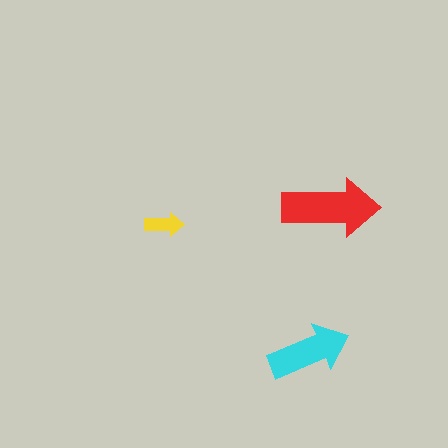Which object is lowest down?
The cyan arrow is bottommost.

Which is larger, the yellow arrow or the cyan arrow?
The cyan one.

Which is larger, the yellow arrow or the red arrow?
The red one.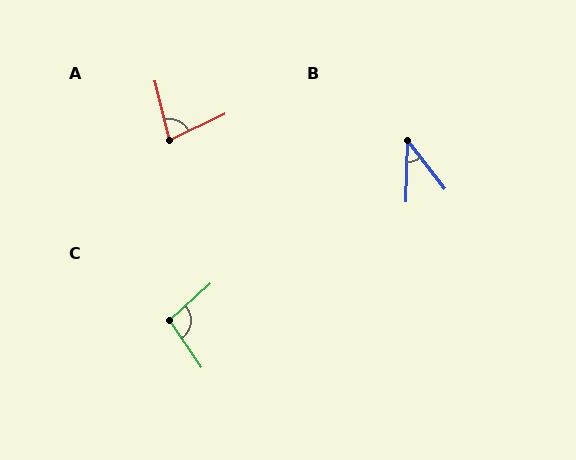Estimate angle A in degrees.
Approximately 78 degrees.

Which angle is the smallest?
B, at approximately 38 degrees.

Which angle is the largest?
C, at approximately 98 degrees.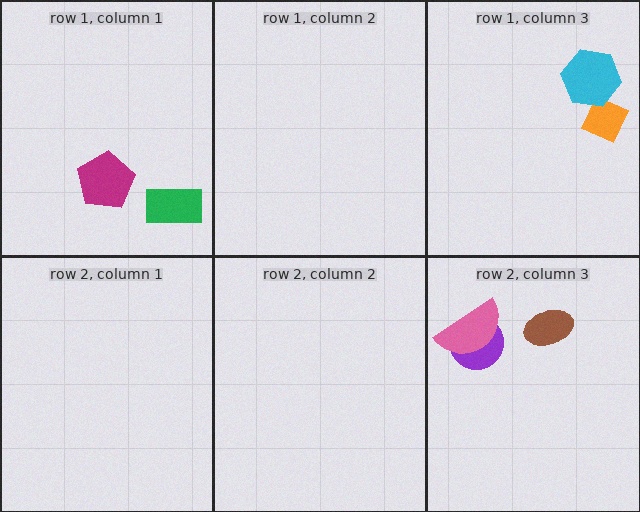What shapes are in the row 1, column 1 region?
The magenta pentagon, the green rectangle.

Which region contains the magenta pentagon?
The row 1, column 1 region.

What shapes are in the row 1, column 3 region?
The orange diamond, the cyan hexagon.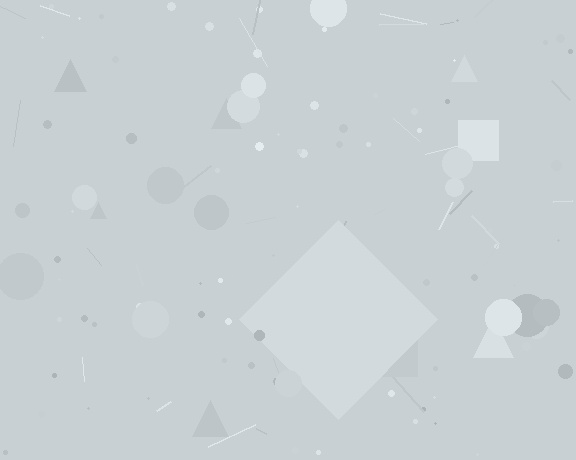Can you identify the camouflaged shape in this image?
The camouflaged shape is a diamond.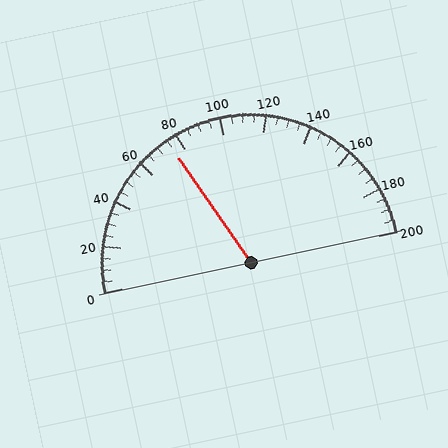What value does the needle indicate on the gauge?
The needle indicates approximately 75.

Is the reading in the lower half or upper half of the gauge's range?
The reading is in the lower half of the range (0 to 200).